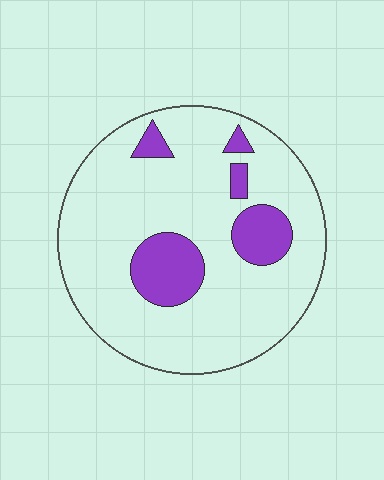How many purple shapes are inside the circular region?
5.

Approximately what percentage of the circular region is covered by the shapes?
Approximately 15%.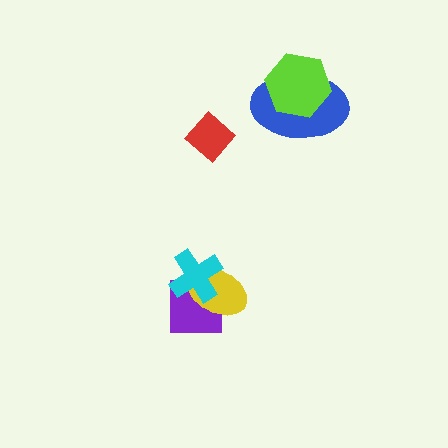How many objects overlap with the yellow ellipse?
2 objects overlap with the yellow ellipse.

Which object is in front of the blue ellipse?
The lime hexagon is in front of the blue ellipse.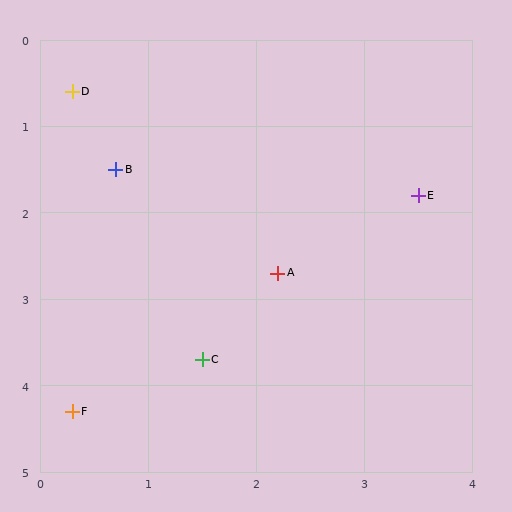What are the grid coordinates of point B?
Point B is at approximately (0.7, 1.5).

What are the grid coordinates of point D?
Point D is at approximately (0.3, 0.6).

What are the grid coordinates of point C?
Point C is at approximately (1.5, 3.7).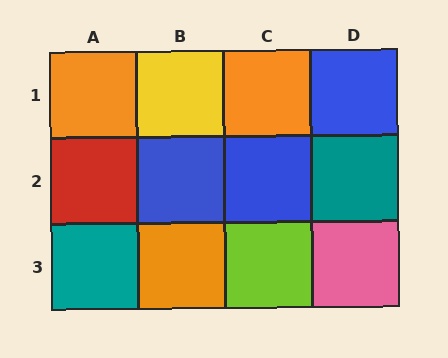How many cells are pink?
1 cell is pink.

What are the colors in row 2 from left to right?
Red, blue, blue, teal.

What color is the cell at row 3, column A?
Teal.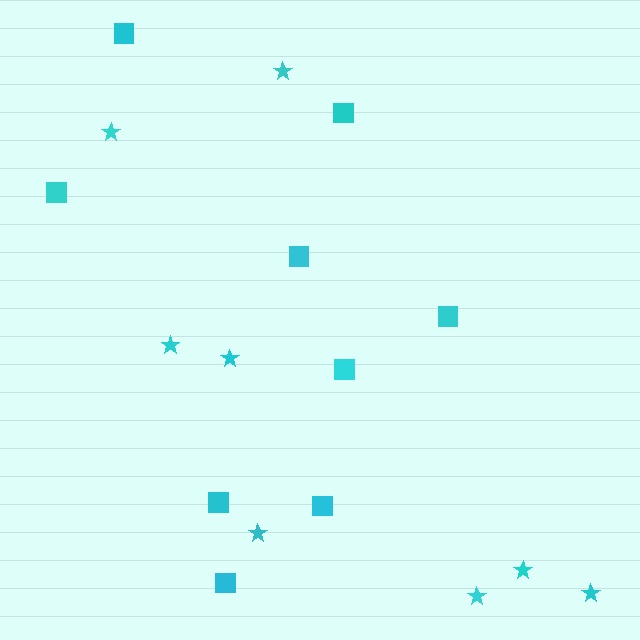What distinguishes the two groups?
There are 2 groups: one group of squares (9) and one group of stars (8).